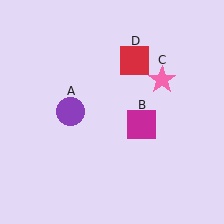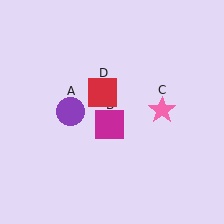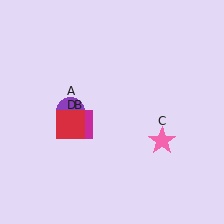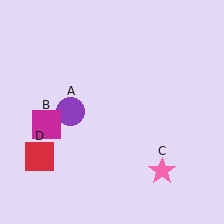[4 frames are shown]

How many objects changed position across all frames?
3 objects changed position: magenta square (object B), pink star (object C), red square (object D).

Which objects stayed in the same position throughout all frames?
Purple circle (object A) remained stationary.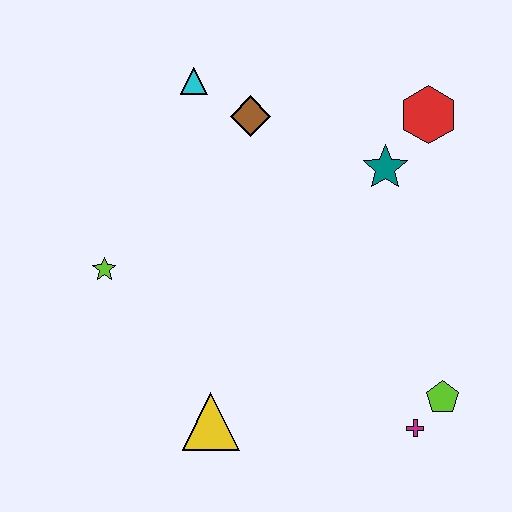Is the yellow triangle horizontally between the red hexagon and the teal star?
No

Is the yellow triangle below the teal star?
Yes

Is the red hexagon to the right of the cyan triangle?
Yes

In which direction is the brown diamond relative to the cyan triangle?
The brown diamond is to the right of the cyan triangle.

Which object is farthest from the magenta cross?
The cyan triangle is farthest from the magenta cross.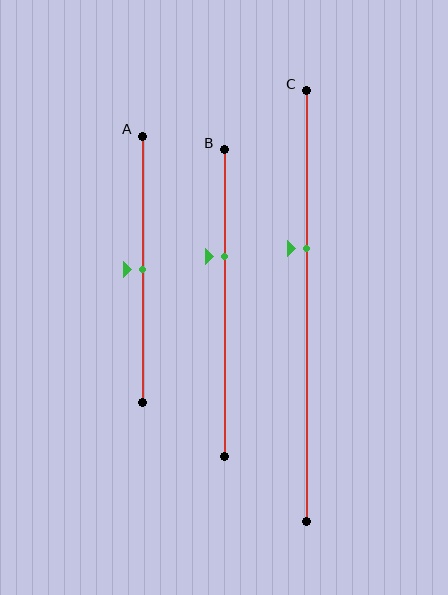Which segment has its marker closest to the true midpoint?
Segment A has its marker closest to the true midpoint.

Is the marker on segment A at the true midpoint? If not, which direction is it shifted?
Yes, the marker on segment A is at the true midpoint.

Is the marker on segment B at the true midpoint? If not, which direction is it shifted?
No, the marker on segment B is shifted upward by about 15% of the segment length.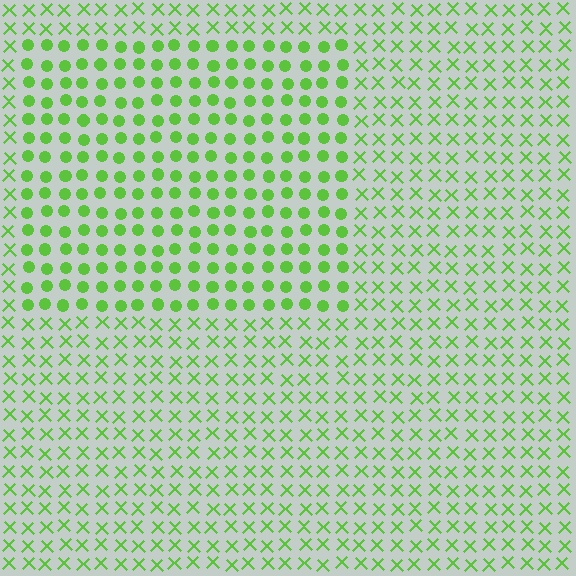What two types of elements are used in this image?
The image uses circles inside the rectangle region and X marks outside it.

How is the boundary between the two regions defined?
The boundary is defined by a change in element shape: circles inside vs. X marks outside. All elements share the same color and spacing.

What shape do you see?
I see a rectangle.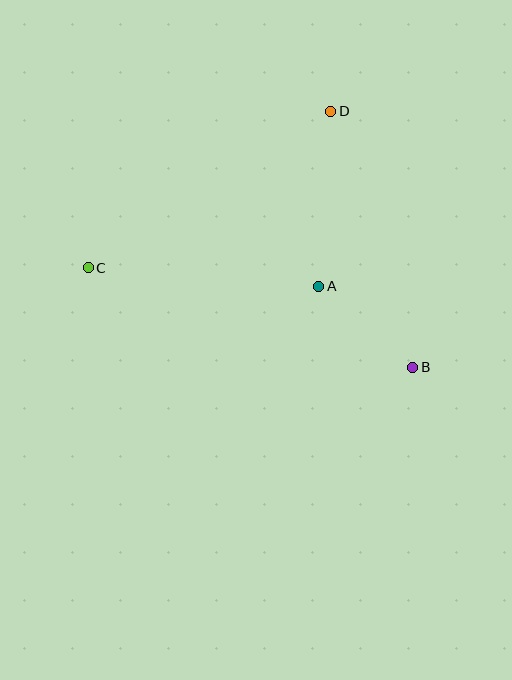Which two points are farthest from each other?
Points B and C are farthest from each other.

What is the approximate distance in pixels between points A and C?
The distance between A and C is approximately 231 pixels.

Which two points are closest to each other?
Points A and B are closest to each other.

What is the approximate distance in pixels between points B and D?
The distance between B and D is approximately 269 pixels.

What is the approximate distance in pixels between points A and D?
The distance between A and D is approximately 175 pixels.